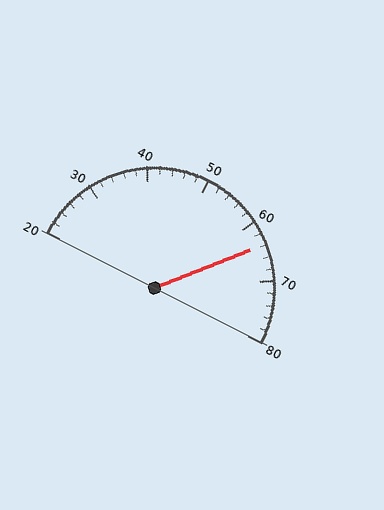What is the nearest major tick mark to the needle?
The nearest major tick mark is 60.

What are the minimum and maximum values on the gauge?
The gauge ranges from 20 to 80.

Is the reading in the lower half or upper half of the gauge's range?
The reading is in the upper half of the range (20 to 80).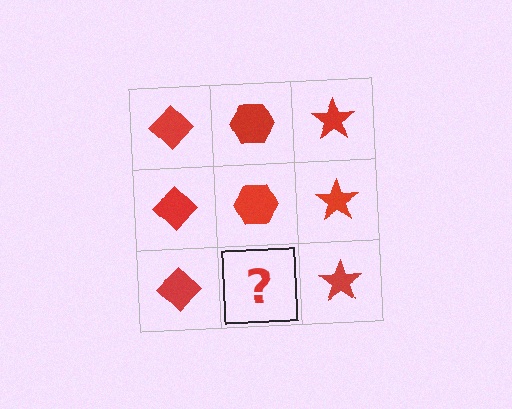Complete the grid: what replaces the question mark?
The question mark should be replaced with a red hexagon.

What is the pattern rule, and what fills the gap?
The rule is that each column has a consistent shape. The gap should be filled with a red hexagon.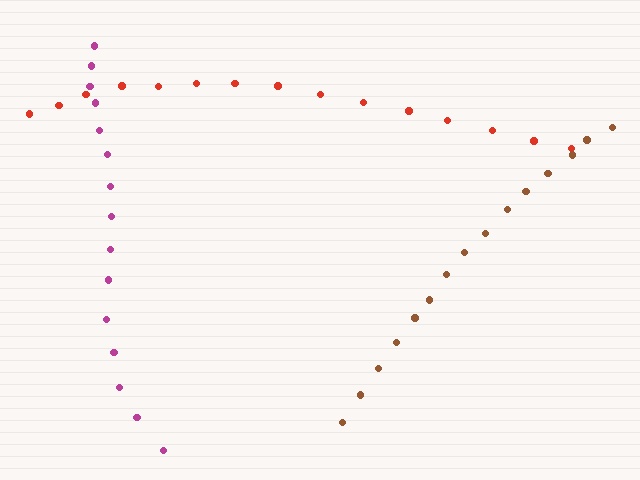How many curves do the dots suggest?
There are 3 distinct paths.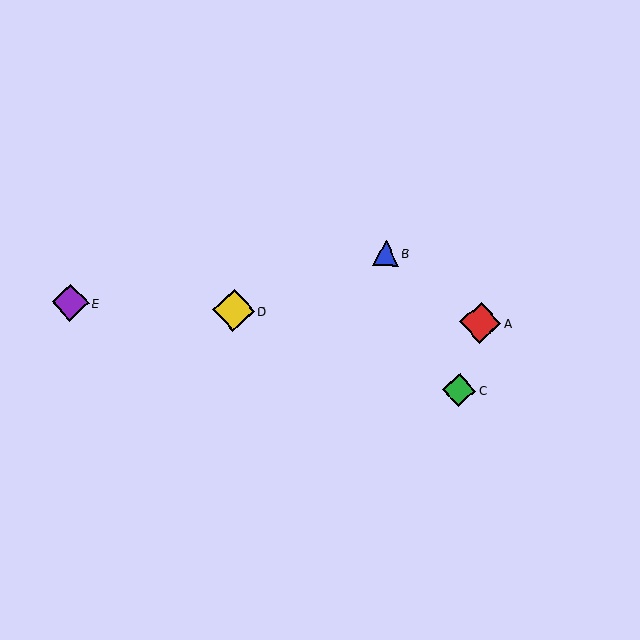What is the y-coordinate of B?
Object B is at y≈253.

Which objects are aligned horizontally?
Objects A, D, E are aligned horizontally.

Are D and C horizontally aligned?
No, D is at y≈310 and C is at y≈390.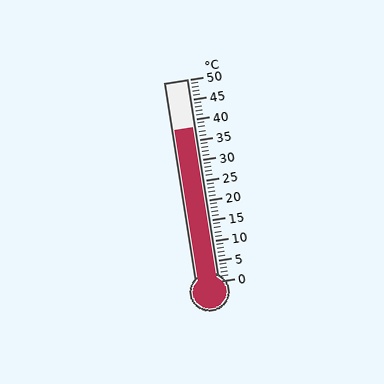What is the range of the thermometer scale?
The thermometer scale ranges from 0°C to 50°C.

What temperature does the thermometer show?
The thermometer shows approximately 38°C.